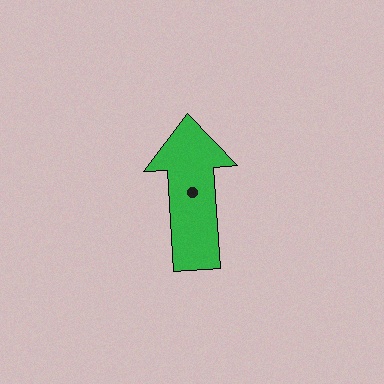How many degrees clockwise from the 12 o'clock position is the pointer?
Approximately 356 degrees.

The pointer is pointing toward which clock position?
Roughly 12 o'clock.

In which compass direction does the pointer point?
North.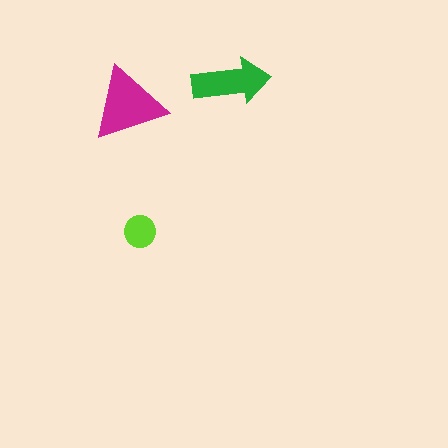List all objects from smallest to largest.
The lime circle, the green arrow, the magenta triangle.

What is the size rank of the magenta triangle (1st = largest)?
1st.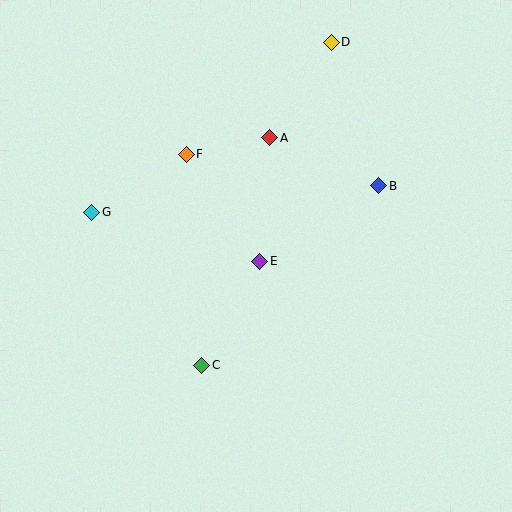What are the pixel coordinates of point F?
Point F is at (186, 154).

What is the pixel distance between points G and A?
The distance between G and A is 193 pixels.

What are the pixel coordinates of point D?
Point D is at (331, 42).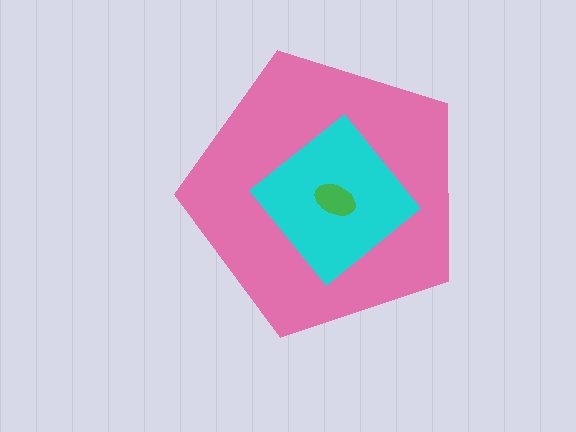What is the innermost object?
The green ellipse.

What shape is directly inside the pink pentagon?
The cyan diamond.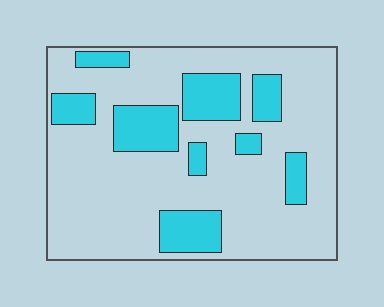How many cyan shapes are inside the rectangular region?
9.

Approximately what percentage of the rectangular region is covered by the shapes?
Approximately 25%.